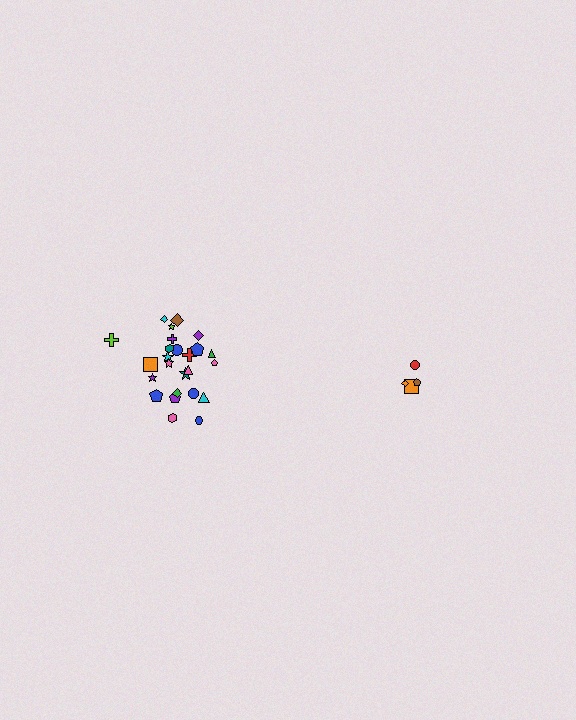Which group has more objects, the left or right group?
The left group.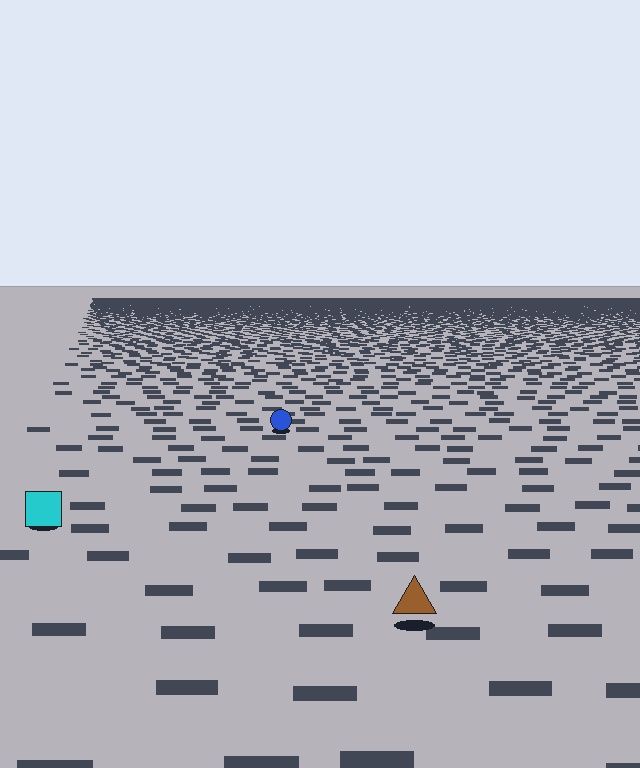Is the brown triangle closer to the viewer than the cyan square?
Yes. The brown triangle is closer — you can tell from the texture gradient: the ground texture is coarser near it.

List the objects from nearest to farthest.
From nearest to farthest: the brown triangle, the cyan square, the blue circle.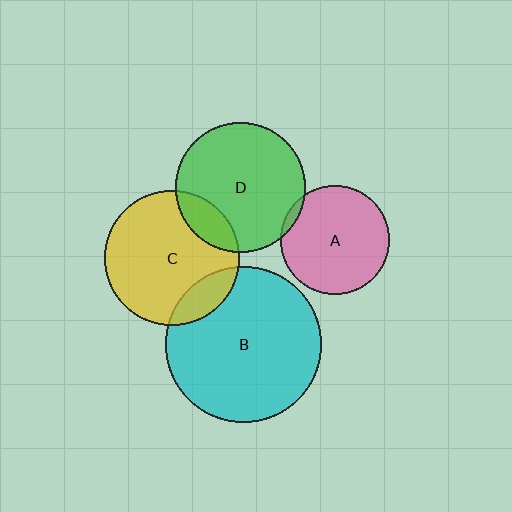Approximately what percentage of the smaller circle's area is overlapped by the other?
Approximately 5%.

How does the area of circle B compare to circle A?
Approximately 2.0 times.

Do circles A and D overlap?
Yes.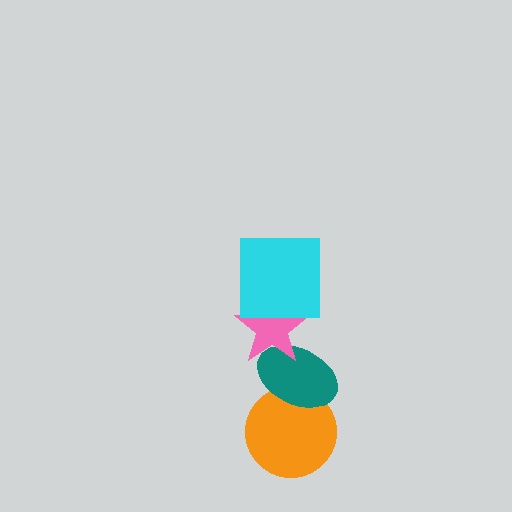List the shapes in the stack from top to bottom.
From top to bottom: the cyan square, the pink star, the teal ellipse, the orange circle.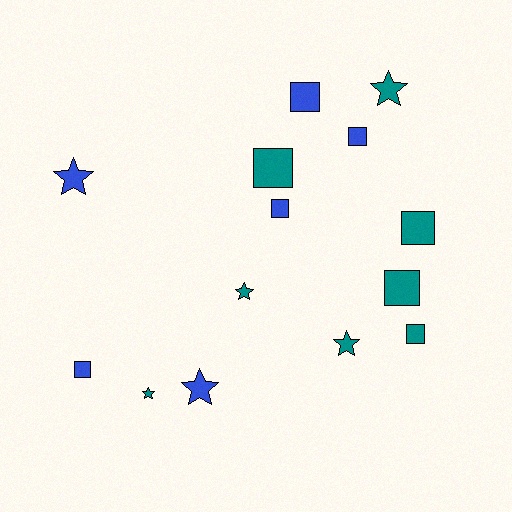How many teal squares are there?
There are 4 teal squares.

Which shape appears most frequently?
Square, with 8 objects.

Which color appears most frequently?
Teal, with 8 objects.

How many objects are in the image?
There are 14 objects.